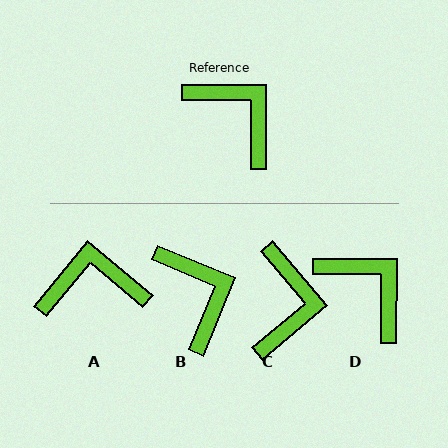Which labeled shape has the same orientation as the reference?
D.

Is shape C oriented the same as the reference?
No, it is off by about 50 degrees.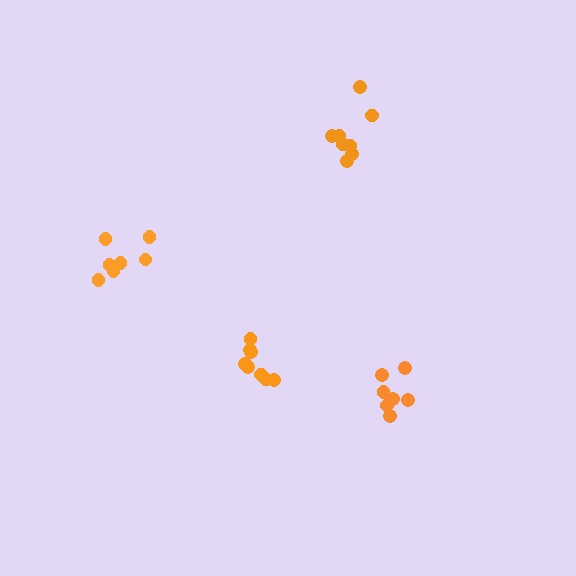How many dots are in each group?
Group 1: 7 dots, Group 2: 8 dots, Group 3: 7 dots, Group 4: 8 dots (30 total).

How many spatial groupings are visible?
There are 4 spatial groupings.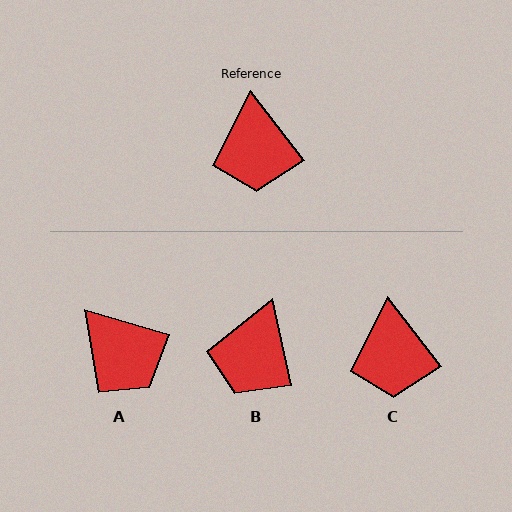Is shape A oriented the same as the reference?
No, it is off by about 36 degrees.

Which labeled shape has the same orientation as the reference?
C.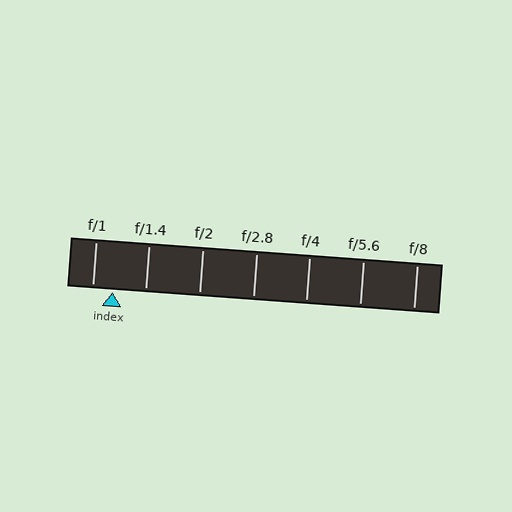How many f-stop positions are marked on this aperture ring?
There are 7 f-stop positions marked.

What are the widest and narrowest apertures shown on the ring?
The widest aperture shown is f/1 and the narrowest is f/8.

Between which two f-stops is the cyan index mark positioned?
The index mark is between f/1 and f/1.4.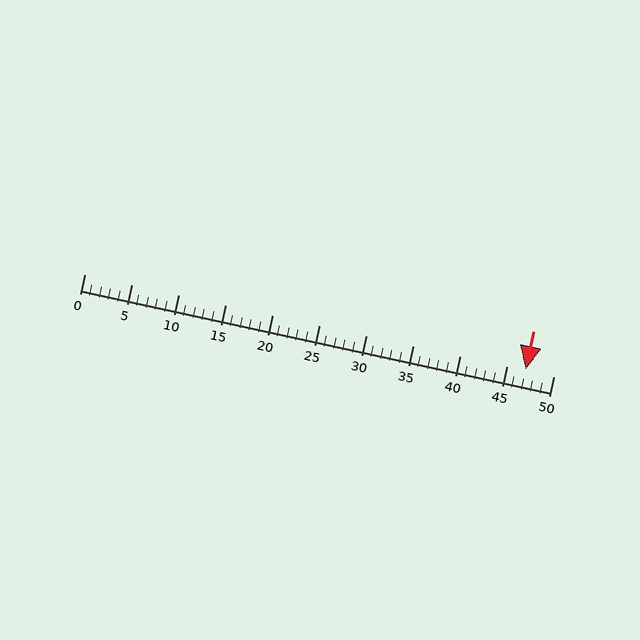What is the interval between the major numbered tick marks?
The major tick marks are spaced 5 units apart.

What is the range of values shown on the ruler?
The ruler shows values from 0 to 50.